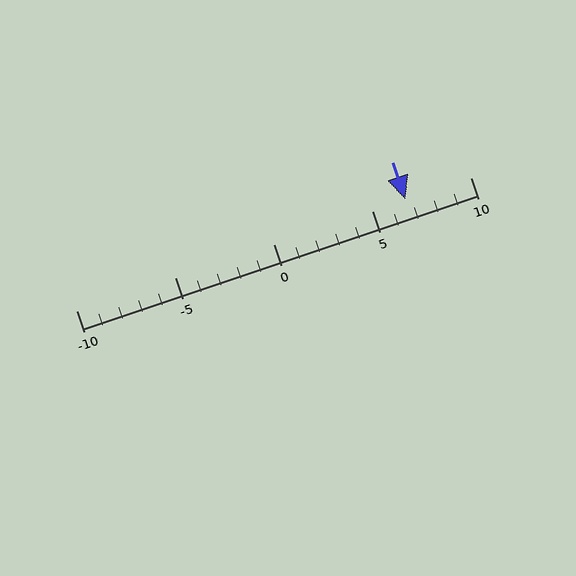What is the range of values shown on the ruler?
The ruler shows values from -10 to 10.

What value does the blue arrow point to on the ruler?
The blue arrow points to approximately 7.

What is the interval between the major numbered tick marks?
The major tick marks are spaced 5 units apart.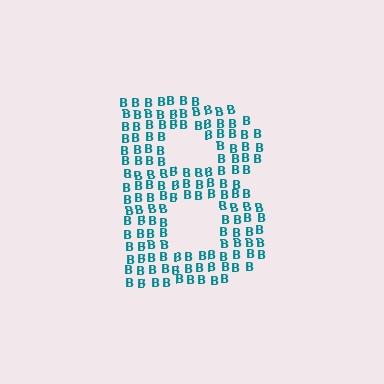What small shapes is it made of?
It is made of small letter B's.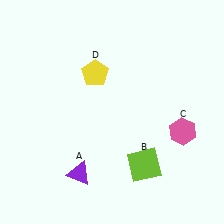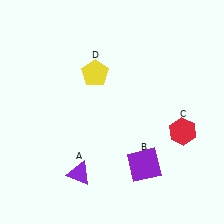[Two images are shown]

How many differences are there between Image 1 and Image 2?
There are 2 differences between the two images.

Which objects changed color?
B changed from lime to purple. C changed from pink to red.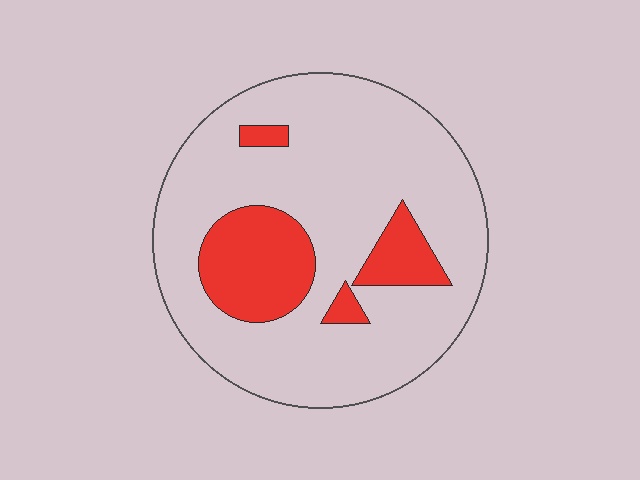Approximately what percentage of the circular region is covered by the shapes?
Approximately 20%.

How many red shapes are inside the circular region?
4.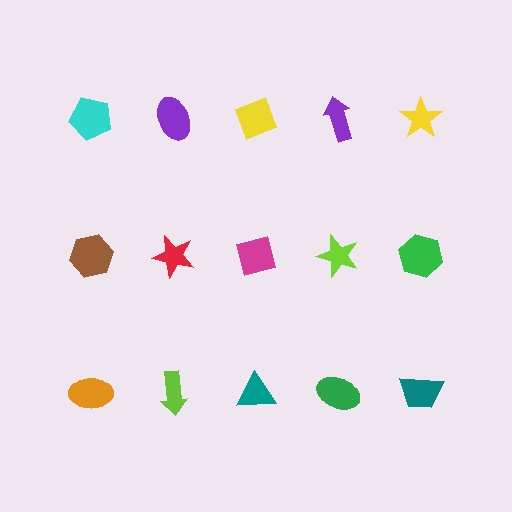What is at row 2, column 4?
A lime star.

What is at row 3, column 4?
A green ellipse.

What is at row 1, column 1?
A cyan pentagon.